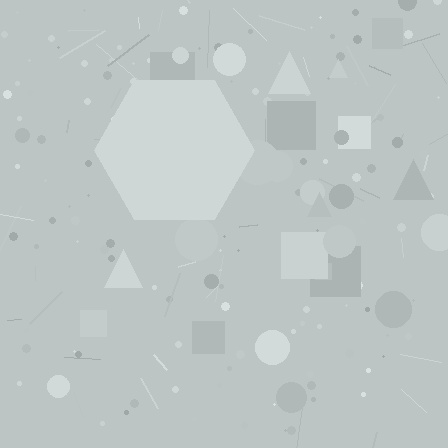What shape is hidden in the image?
A hexagon is hidden in the image.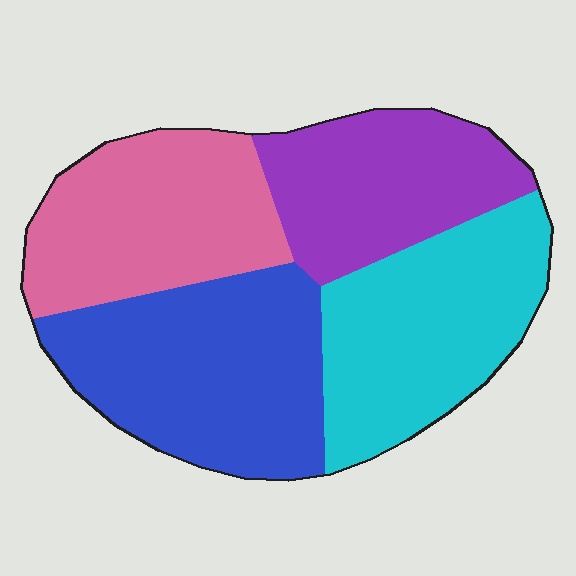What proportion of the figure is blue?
Blue takes up between a quarter and a half of the figure.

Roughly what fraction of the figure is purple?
Purple takes up about one fifth (1/5) of the figure.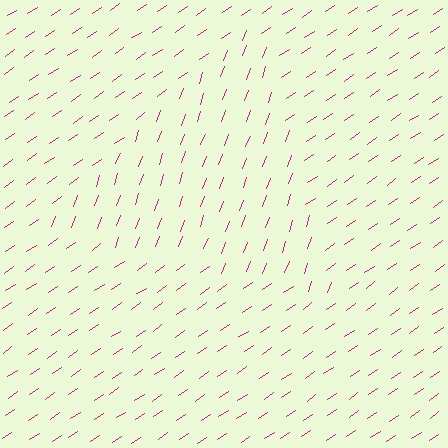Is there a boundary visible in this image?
Yes, there is a texture boundary formed by a change in line orientation.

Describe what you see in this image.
The image is filled with small magenta line segments. A triangle region in the image has lines oriented differently from the surrounding lines, creating a visible texture boundary.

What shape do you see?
I see a triangle.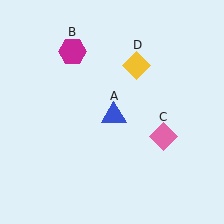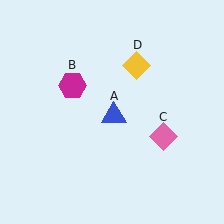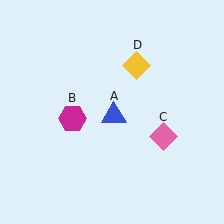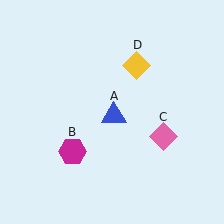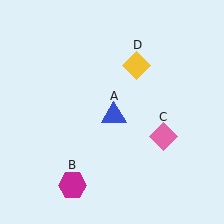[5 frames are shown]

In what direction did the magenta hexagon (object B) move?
The magenta hexagon (object B) moved down.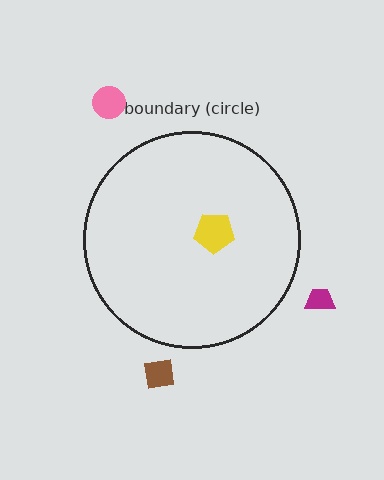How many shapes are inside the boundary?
1 inside, 3 outside.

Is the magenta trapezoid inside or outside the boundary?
Outside.